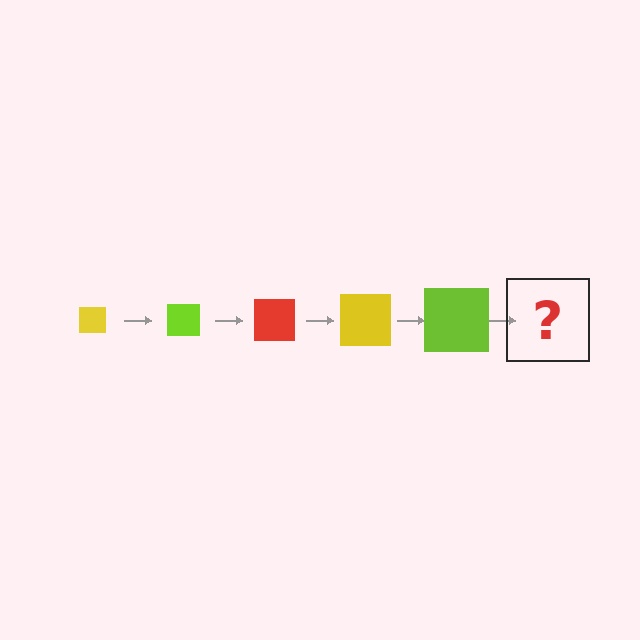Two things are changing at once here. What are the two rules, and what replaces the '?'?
The two rules are that the square grows larger each step and the color cycles through yellow, lime, and red. The '?' should be a red square, larger than the previous one.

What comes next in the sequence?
The next element should be a red square, larger than the previous one.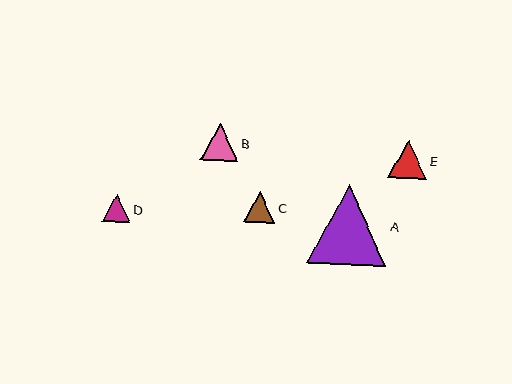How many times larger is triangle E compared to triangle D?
Triangle E is approximately 1.4 times the size of triangle D.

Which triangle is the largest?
Triangle A is the largest with a size of approximately 79 pixels.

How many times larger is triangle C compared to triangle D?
Triangle C is approximately 1.1 times the size of triangle D.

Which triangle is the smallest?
Triangle D is the smallest with a size of approximately 27 pixels.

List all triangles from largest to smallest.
From largest to smallest: A, E, B, C, D.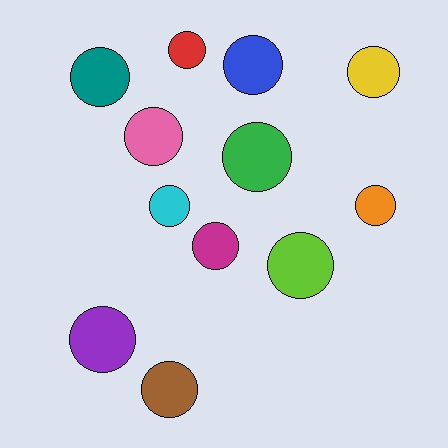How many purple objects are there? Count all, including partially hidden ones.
There is 1 purple object.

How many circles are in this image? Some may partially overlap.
There are 12 circles.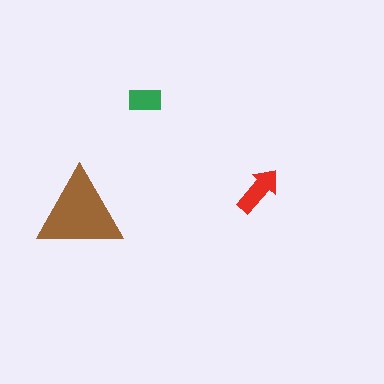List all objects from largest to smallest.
The brown triangle, the red arrow, the green rectangle.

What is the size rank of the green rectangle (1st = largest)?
3rd.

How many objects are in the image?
There are 3 objects in the image.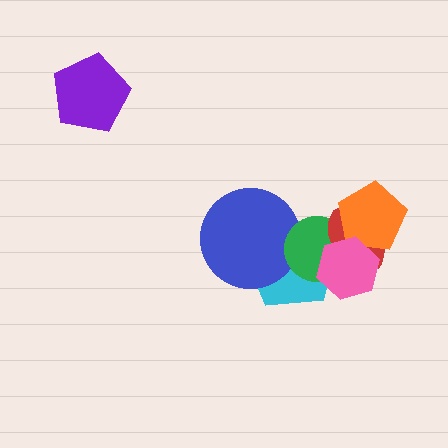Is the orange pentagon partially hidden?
Yes, it is partially covered by another shape.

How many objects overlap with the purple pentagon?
0 objects overlap with the purple pentagon.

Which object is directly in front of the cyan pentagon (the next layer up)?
The blue circle is directly in front of the cyan pentagon.